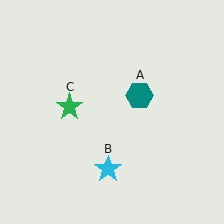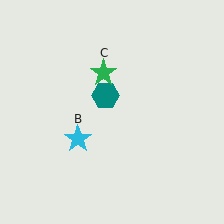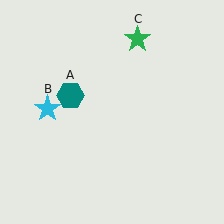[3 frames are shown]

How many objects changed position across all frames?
3 objects changed position: teal hexagon (object A), cyan star (object B), green star (object C).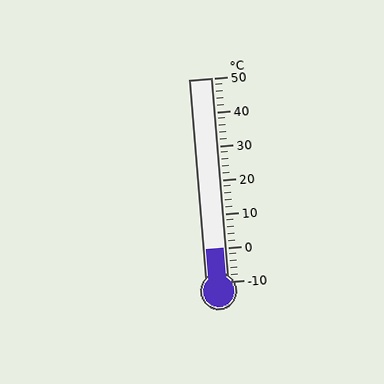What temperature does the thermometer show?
The thermometer shows approximately 0°C.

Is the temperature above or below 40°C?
The temperature is below 40°C.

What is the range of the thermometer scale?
The thermometer scale ranges from -10°C to 50°C.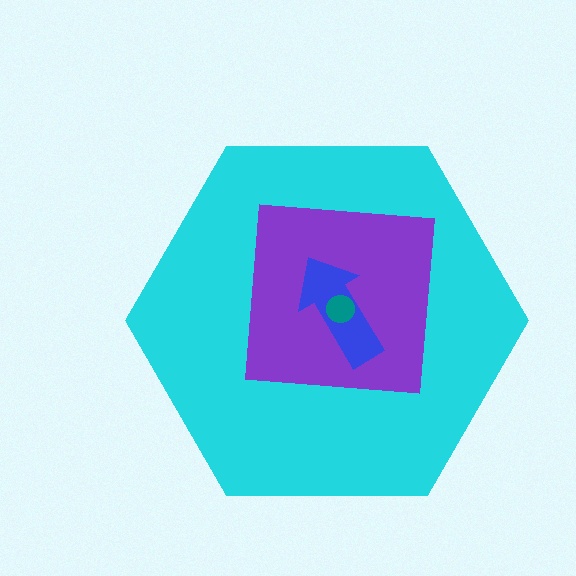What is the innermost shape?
The teal circle.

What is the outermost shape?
The cyan hexagon.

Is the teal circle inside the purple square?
Yes.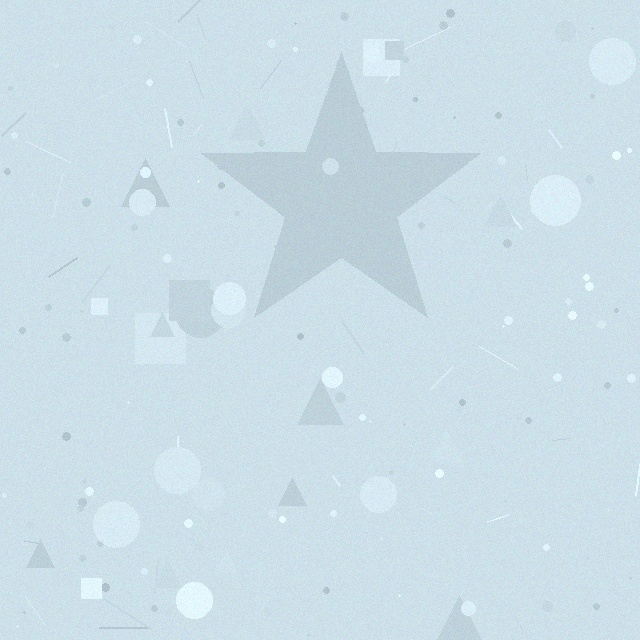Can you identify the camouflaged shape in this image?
The camouflaged shape is a star.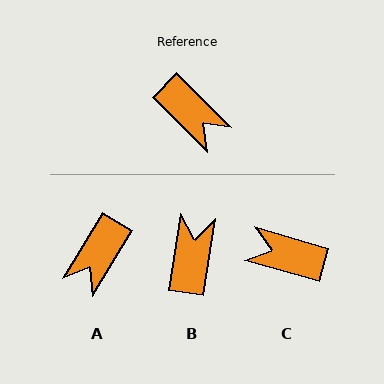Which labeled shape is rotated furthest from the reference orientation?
C, about 151 degrees away.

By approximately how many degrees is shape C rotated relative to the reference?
Approximately 151 degrees clockwise.